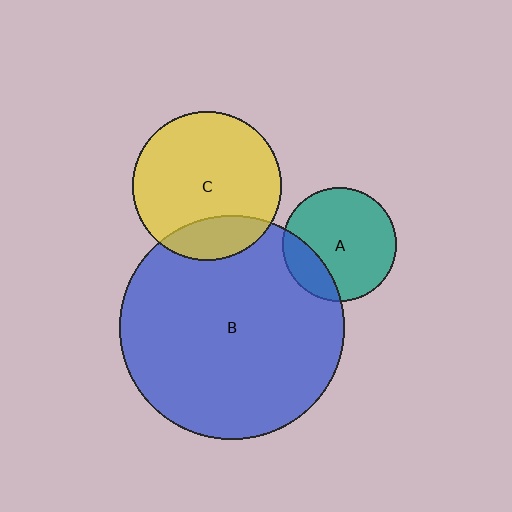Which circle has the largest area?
Circle B (blue).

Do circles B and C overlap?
Yes.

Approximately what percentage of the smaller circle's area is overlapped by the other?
Approximately 20%.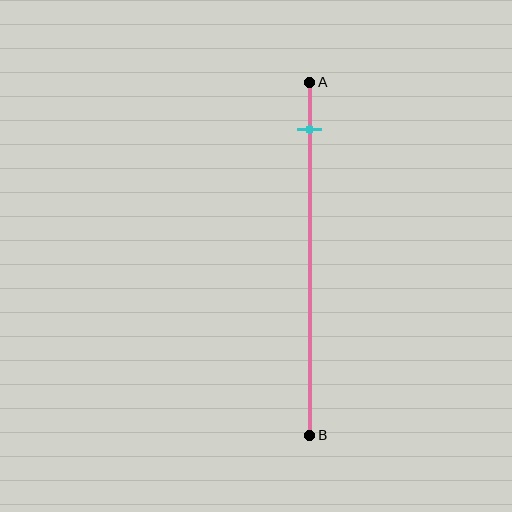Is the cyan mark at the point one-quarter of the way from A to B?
No, the mark is at about 15% from A, not at the 25% one-quarter point.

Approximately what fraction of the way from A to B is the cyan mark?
The cyan mark is approximately 15% of the way from A to B.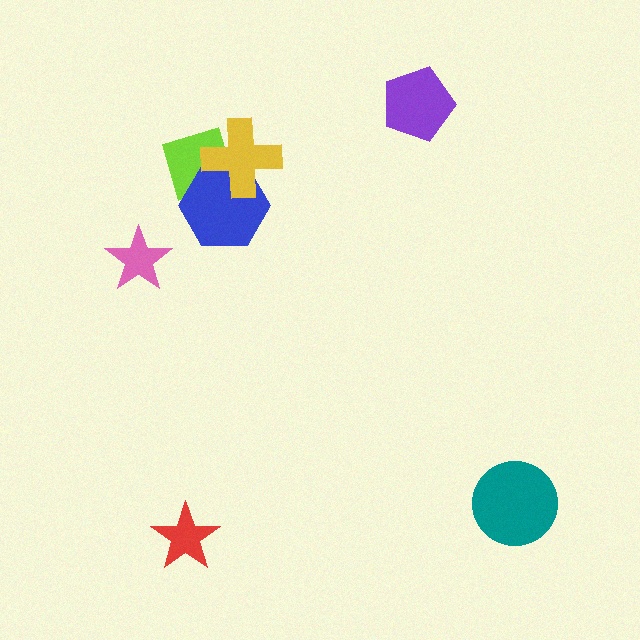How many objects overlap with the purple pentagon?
0 objects overlap with the purple pentagon.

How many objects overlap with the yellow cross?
2 objects overlap with the yellow cross.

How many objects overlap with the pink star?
0 objects overlap with the pink star.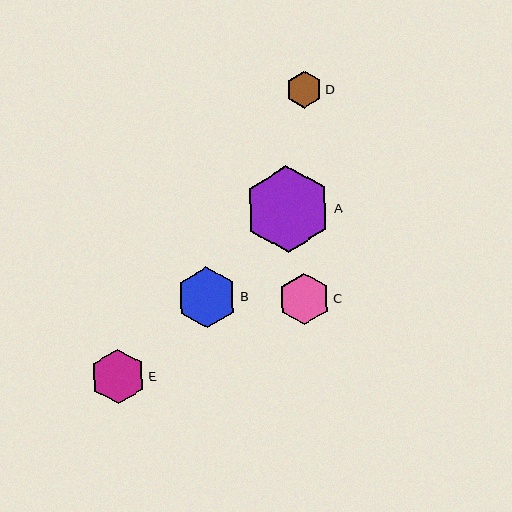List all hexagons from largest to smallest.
From largest to smallest: A, B, E, C, D.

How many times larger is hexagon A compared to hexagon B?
Hexagon A is approximately 1.4 times the size of hexagon B.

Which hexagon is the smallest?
Hexagon D is the smallest with a size of approximately 36 pixels.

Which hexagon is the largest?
Hexagon A is the largest with a size of approximately 86 pixels.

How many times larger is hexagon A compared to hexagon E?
Hexagon A is approximately 1.6 times the size of hexagon E.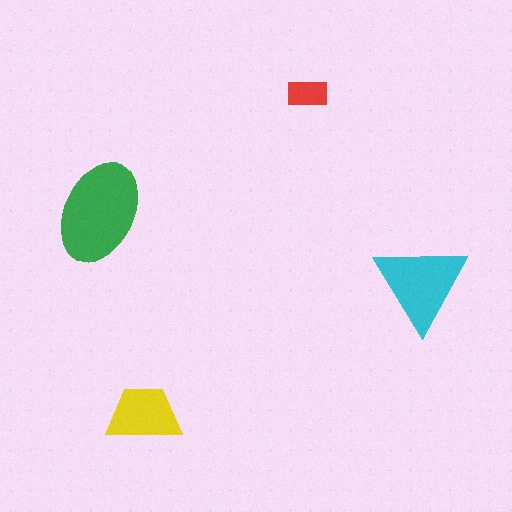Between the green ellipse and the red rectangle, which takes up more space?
The green ellipse.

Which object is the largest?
The green ellipse.